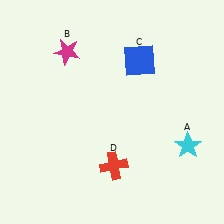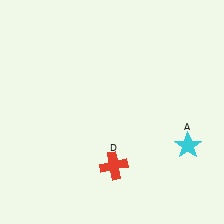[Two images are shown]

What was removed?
The blue square (C), the magenta star (B) were removed in Image 2.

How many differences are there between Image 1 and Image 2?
There are 2 differences between the two images.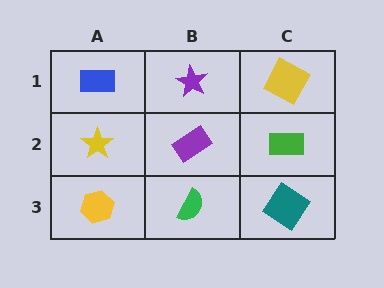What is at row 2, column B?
A purple rectangle.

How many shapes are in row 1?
3 shapes.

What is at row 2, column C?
A green rectangle.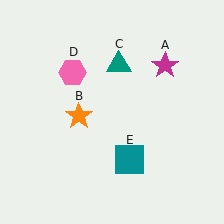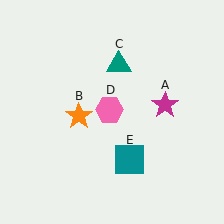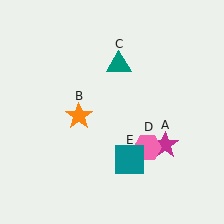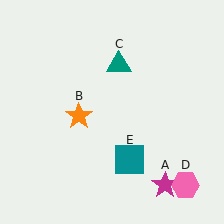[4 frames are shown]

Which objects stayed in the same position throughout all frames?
Orange star (object B) and teal triangle (object C) and teal square (object E) remained stationary.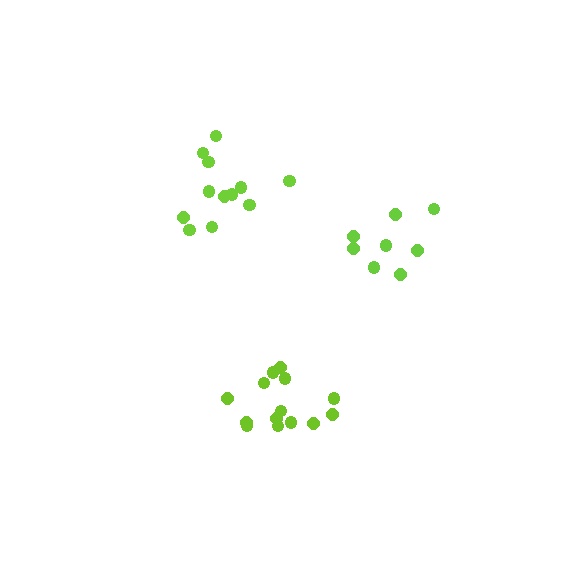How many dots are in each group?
Group 1: 8 dots, Group 2: 14 dots, Group 3: 12 dots (34 total).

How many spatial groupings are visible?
There are 3 spatial groupings.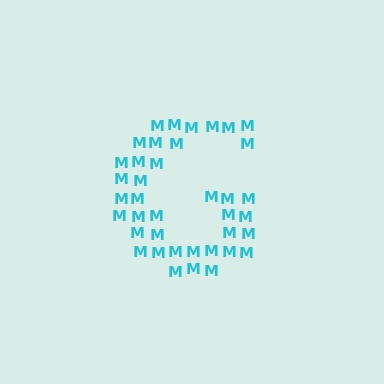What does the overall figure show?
The overall figure shows the letter G.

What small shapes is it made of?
It is made of small letter M's.